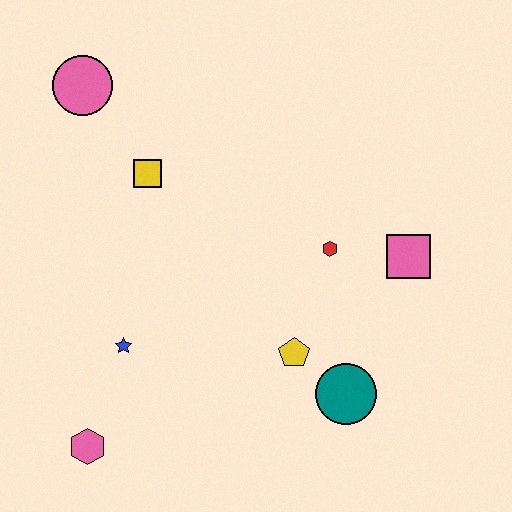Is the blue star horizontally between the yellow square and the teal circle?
No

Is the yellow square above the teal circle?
Yes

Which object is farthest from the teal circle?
The pink circle is farthest from the teal circle.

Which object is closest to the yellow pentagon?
The teal circle is closest to the yellow pentagon.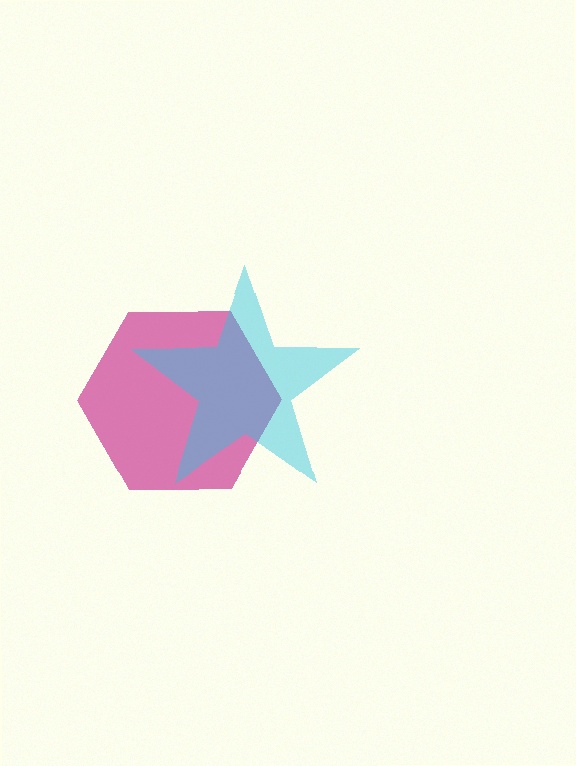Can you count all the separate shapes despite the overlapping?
Yes, there are 2 separate shapes.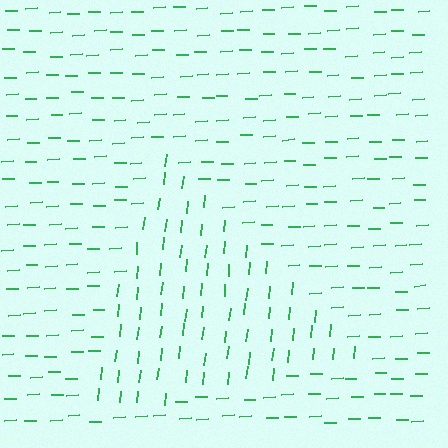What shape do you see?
I see a triangle.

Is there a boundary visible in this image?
Yes, there is a texture boundary formed by a change in line orientation.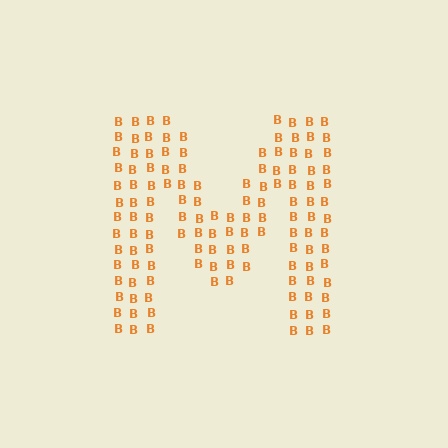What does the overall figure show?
The overall figure shows the letter M.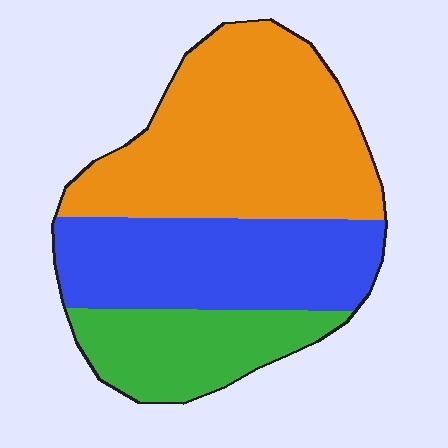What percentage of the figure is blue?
Blue takes up about one third (1/3) of the figure.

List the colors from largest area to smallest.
From largest to smallest: orange, blue, green.